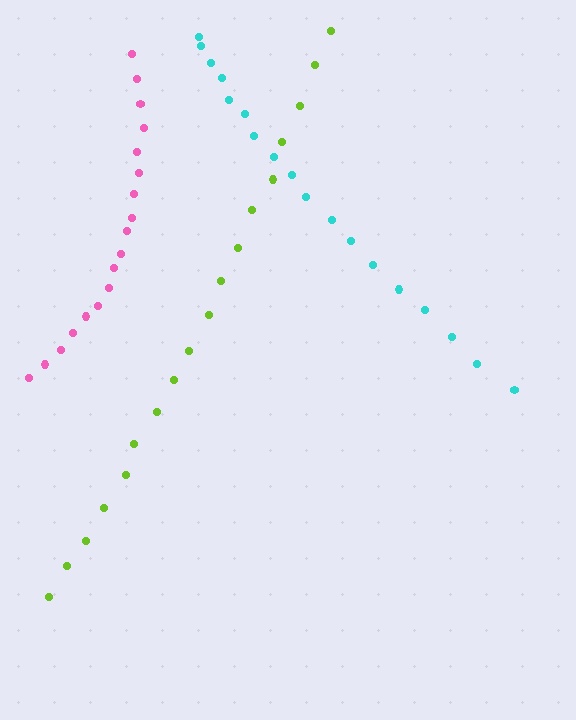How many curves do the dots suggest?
There are 3 distinct paths.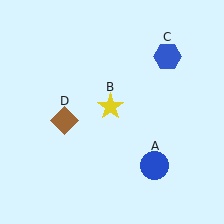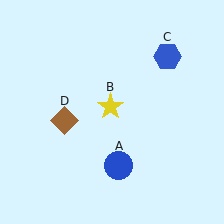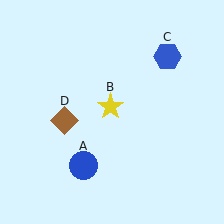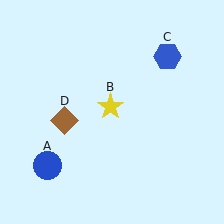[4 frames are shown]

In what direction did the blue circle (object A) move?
The blue circle (object A) moved left.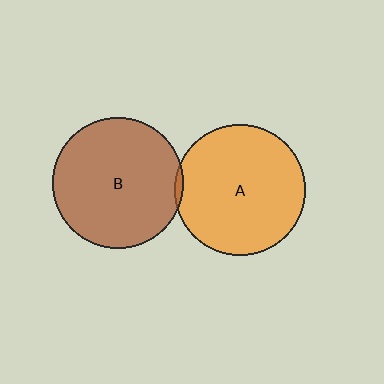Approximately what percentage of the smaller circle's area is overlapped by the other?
Approximately 5%.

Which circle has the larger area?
Circle B (brown).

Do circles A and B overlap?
Yes.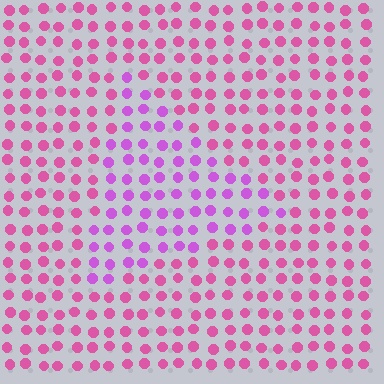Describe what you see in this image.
The image is filled with small pink elements in a uniform arrangement. A triangle-shaped region is visible where the elements are tinted to a slightly different hue, forming a subtle color boundary.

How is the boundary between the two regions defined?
The boundary is defined purely by a slight shift in hue (about 32 degrees). Spacing, size, and orientation are identical on both sides.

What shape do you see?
I see a triangle.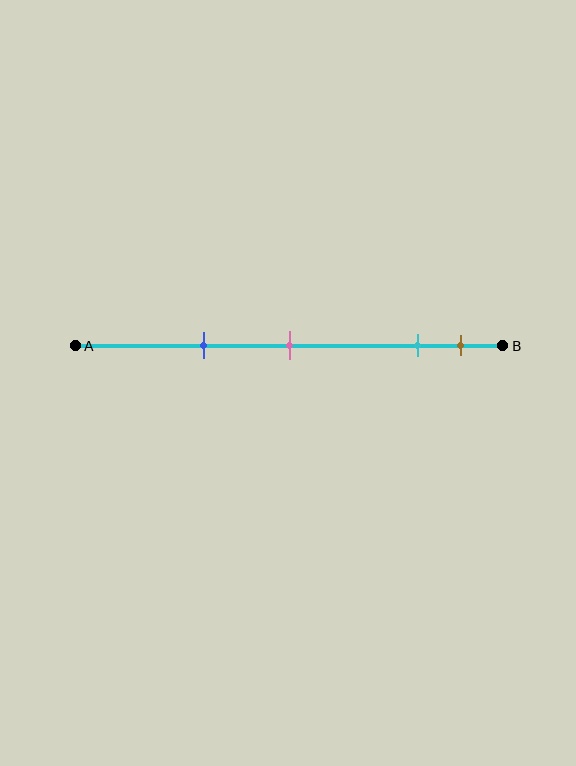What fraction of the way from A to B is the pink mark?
The pink mark is approximately 50% (0.5) of the way from A to B.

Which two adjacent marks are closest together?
The cyan and brown marks are the closest adjacent pair.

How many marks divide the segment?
There are 4 marks dividing the segment.